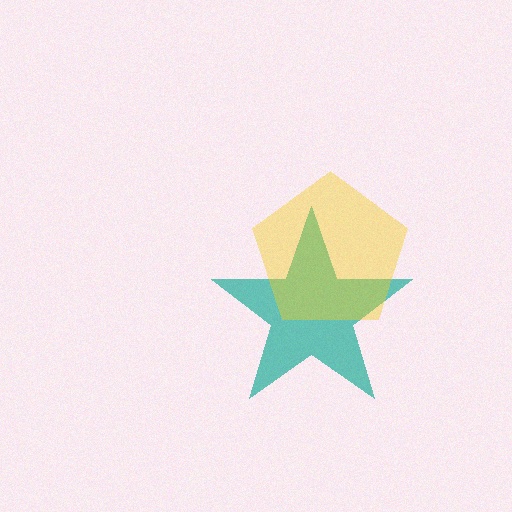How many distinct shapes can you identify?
There are 2 distinct shapes: a teal star, a yellow pentagon.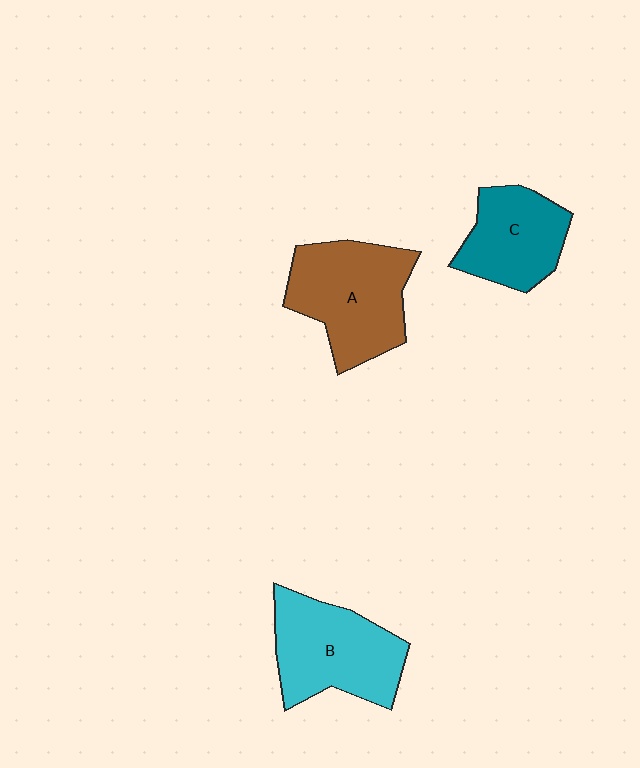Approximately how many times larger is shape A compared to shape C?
Approximately 1.4 times.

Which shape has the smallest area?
Shape C (teal).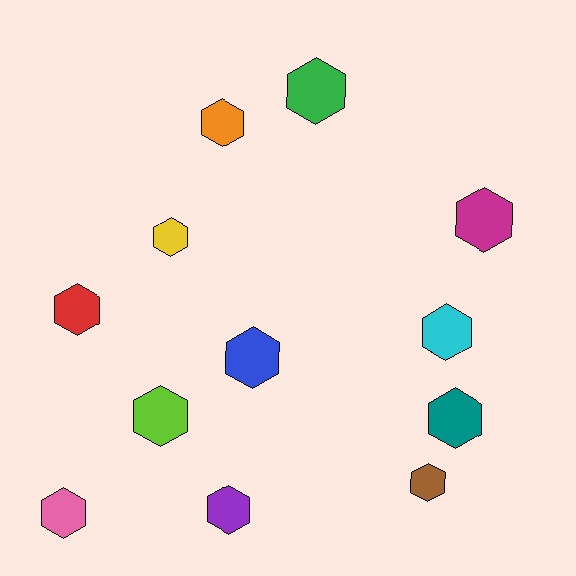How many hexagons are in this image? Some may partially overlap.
There are 12 hexagons.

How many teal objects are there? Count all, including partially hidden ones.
There is 1 teal object.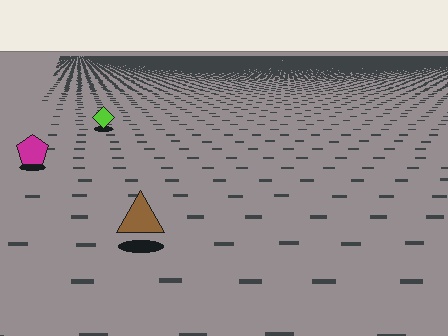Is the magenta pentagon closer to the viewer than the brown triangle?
No. The brown triangle is closer — you can tell from the texture gradient: the ground texture is coarser near it.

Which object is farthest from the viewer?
The lime diamond is farthest from the viewer. It appears smaller and the ground texture around it is denser.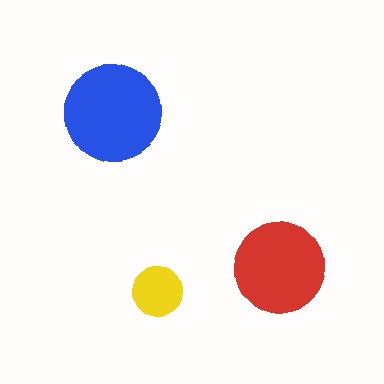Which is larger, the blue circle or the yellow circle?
The blue one.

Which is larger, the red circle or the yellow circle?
The red one.